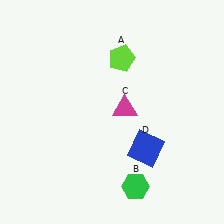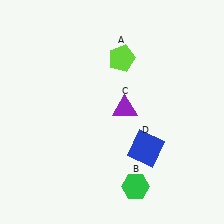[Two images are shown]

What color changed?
The triangle (C) changed from magenta in Image 1 to purple in Image 2.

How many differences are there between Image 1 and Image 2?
There is 1 difference between the two images.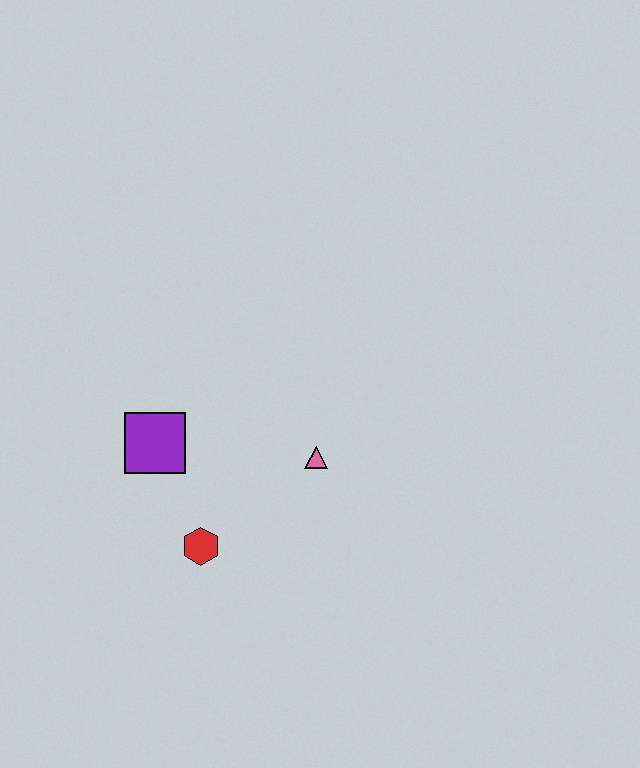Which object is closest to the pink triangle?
The red hexagon is closest to the pink triangle.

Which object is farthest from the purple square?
The pink triangle is farthest from the purple square.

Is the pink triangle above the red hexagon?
Yes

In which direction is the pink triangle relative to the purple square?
The pink triangle is to the right of the purple square.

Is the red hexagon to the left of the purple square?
No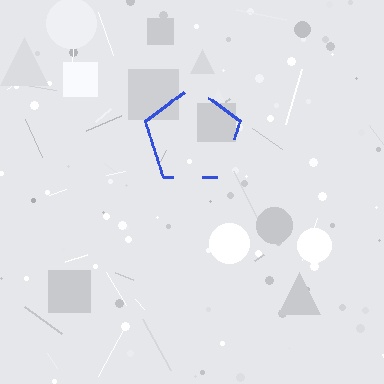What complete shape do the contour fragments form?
The contour fragments form a pentagon.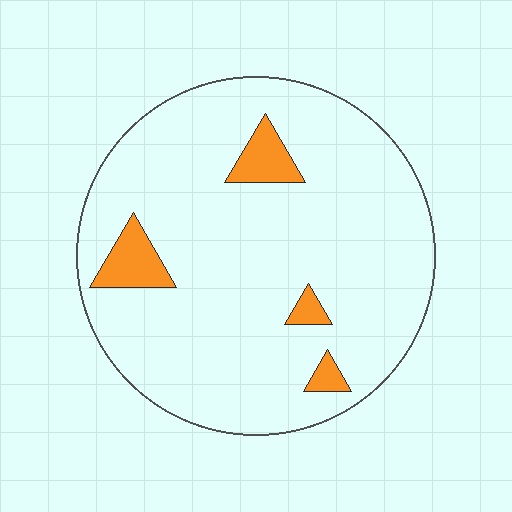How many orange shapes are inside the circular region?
4.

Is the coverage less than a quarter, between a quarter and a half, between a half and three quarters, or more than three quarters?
Less than a quarter.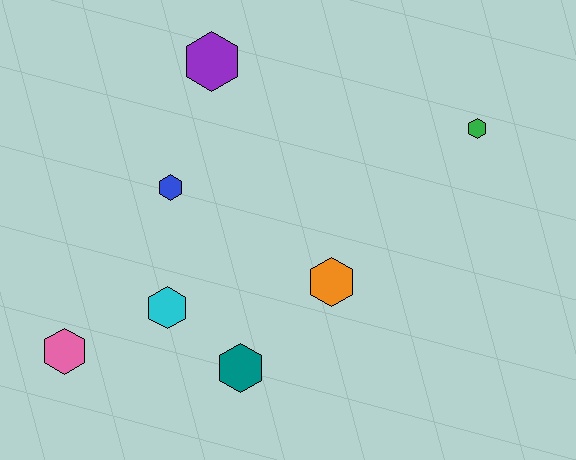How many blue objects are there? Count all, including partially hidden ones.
There is 1 blue object.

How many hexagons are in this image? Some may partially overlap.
There are 7 hexagons.